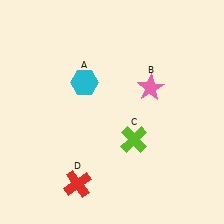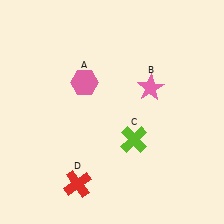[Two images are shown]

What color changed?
The hexagon (A) changed from cyan in Image 1 to pink in Image 2.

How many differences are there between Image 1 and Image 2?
There is 1 difference between the two images.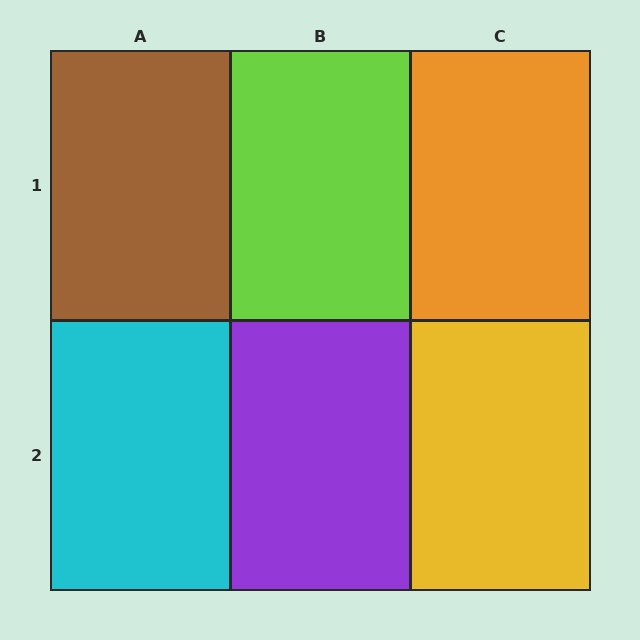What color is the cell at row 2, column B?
Purple.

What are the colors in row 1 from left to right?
Brown, lime, orange.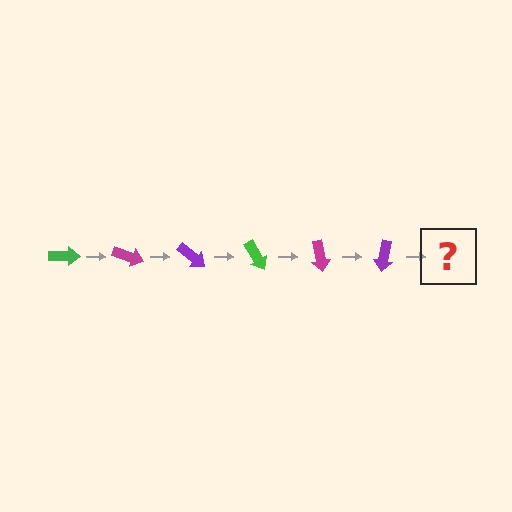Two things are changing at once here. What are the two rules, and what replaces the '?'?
The two rules are that it rotates 20 degrees each step and the color cycles through green, magenta, and purple. The '?' should be a green arrow, rotated 120 degrees from the start.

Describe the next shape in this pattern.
It should be a green arrow, rotated 120 degrees from the start.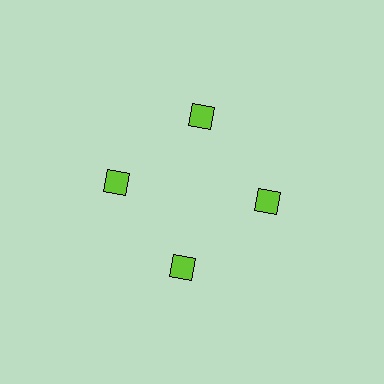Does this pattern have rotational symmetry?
Yes, this pattern has 4-fold rotational symmetry. It looks the same after rotating 90 degrees around the center.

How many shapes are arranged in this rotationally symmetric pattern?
There are 4 shapes, arranged in 4 groups of 1.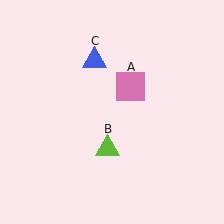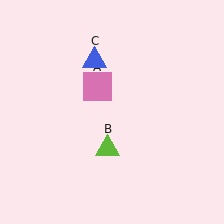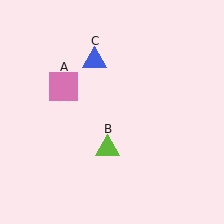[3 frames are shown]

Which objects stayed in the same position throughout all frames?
Lime triangle (object B) and blue triangle (object C) remained stationary.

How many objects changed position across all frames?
1 object changed position: pink square (object A).